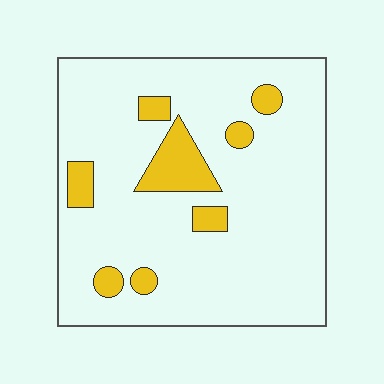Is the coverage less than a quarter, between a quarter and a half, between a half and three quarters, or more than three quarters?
Less than a quarter.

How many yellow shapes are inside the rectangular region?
8.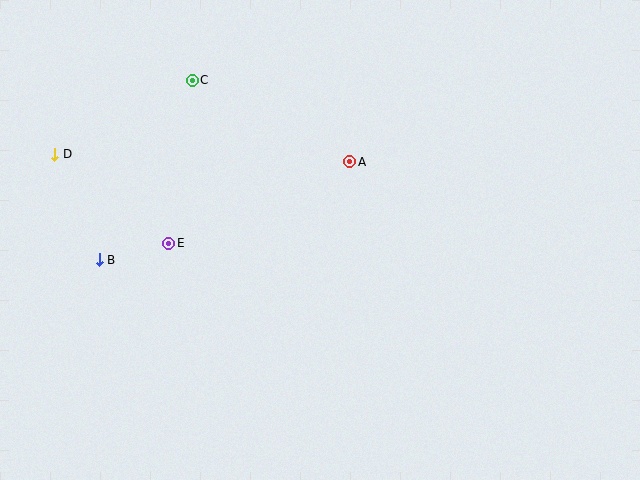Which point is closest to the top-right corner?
Point A is closest to the top-right corner.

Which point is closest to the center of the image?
Point A at (350, 162) is closest to the center.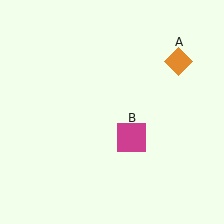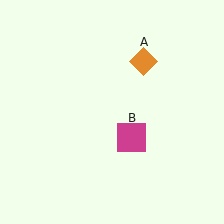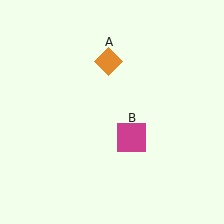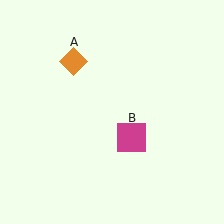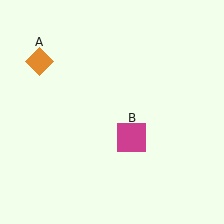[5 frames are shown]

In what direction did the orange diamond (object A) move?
The orange diamond (object A) moved left.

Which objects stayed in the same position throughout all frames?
Magenta square (object B) remained stationary.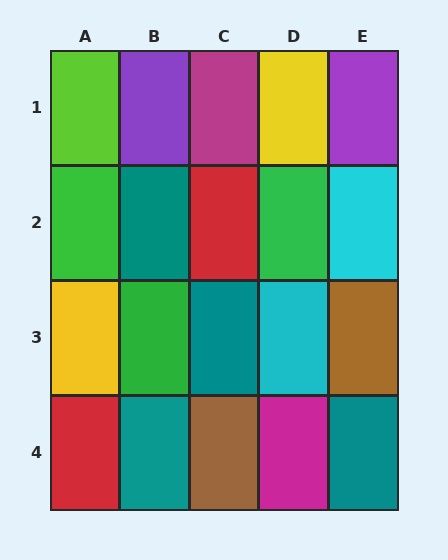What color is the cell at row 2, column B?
Teal.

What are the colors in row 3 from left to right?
Yellow, green, teal, cyan, brown.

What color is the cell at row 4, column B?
Teal.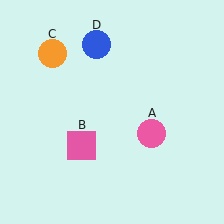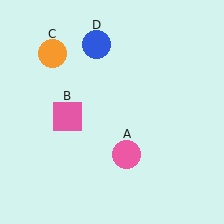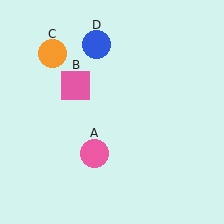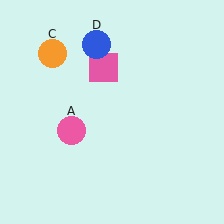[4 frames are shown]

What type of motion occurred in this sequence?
The pink circle (object A), pink square (object B) rotated clockwise around the center of the scene.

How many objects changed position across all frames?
2 objects changed position: pink circle (object A), pink square (object B).